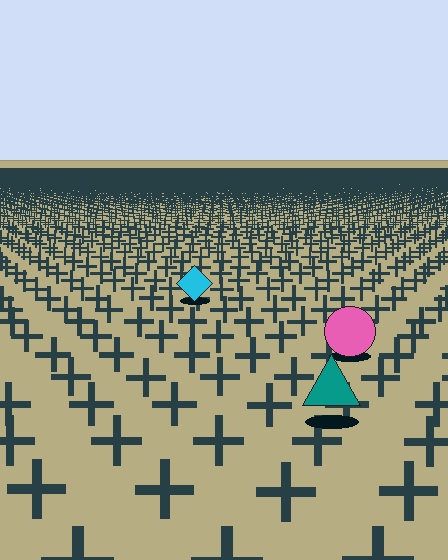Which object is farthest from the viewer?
The cyan diamond is farthest from the viewer. It appears smaller and the ground texture around it is denser.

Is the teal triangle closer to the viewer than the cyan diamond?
Yes. The teal triangle is closer — you can tell from the texture gradient: the ground texture is coarser near it.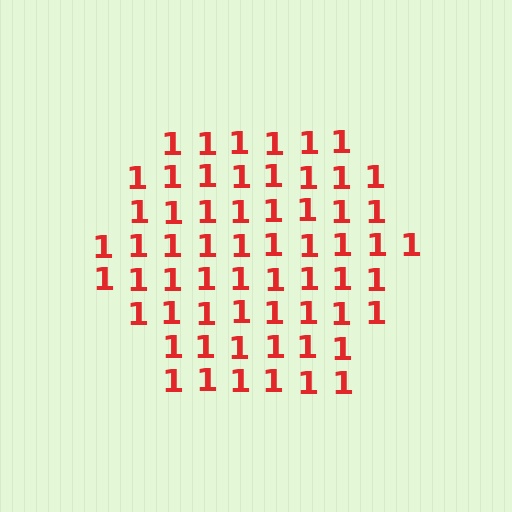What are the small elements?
The small elements are digit 1's.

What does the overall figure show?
The overall figure shows a hexagon.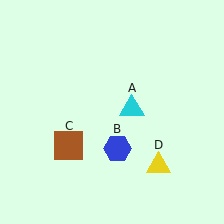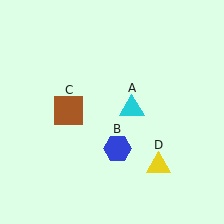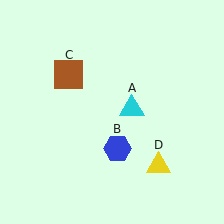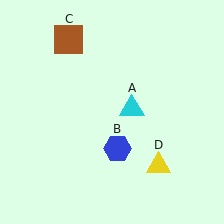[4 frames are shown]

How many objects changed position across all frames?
1 object changed position: brown square (object C).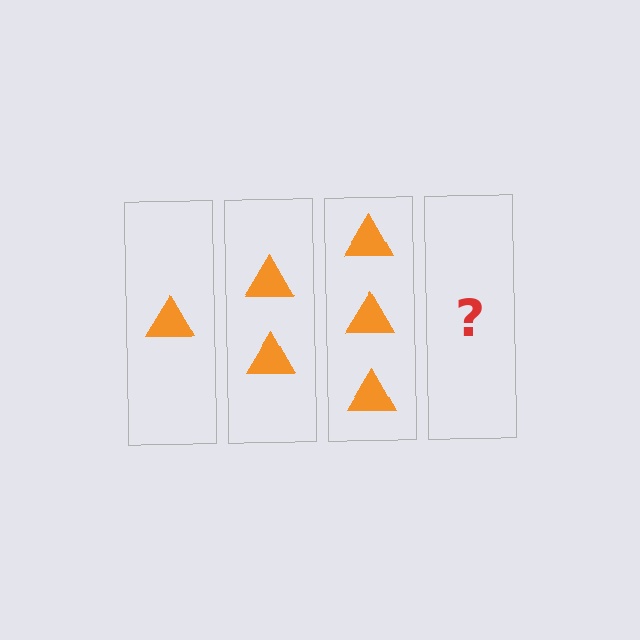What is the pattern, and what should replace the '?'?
The pattern is that each step adds one more triangle. The '?' should be 4 triangles.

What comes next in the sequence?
The next element should be 4 triangles.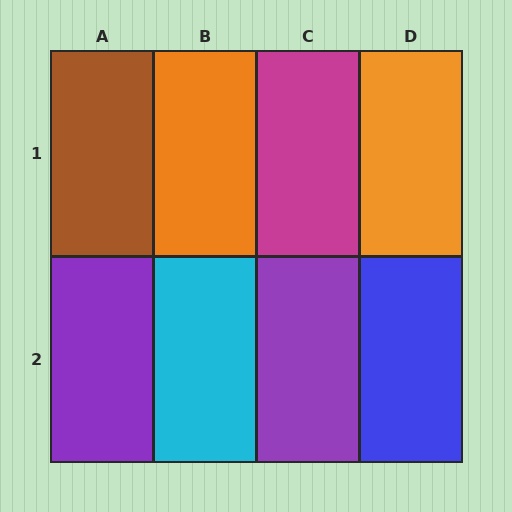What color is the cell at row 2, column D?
Blue.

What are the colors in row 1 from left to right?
Brown, orange, magenta, orange.